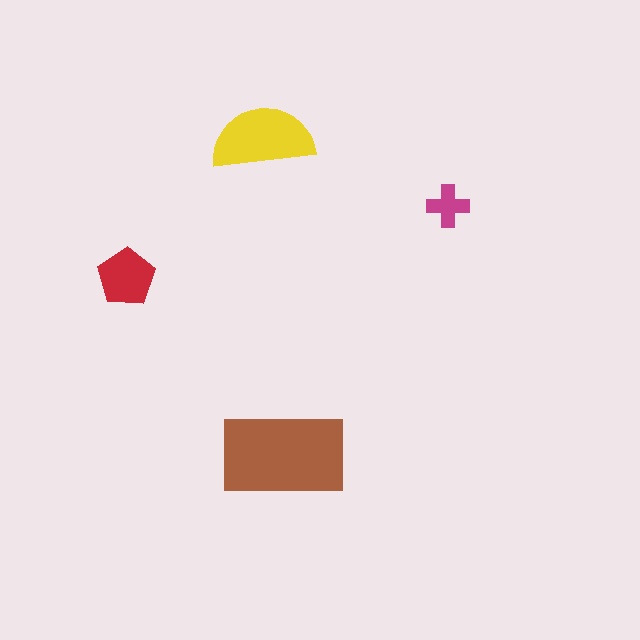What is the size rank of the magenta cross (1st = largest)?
4th.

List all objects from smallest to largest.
The magenta cross, the red pentagon, the yellow semicircle, the brown rectangle.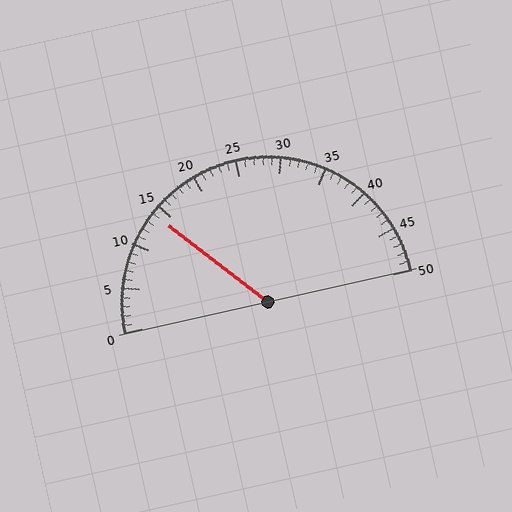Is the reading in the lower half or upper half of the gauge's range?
The reading is in the lower half of the range (0 to 50).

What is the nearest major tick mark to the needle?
The nearest major tick mark is 15.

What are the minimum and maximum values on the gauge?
The gauge ranges from 0 to 50.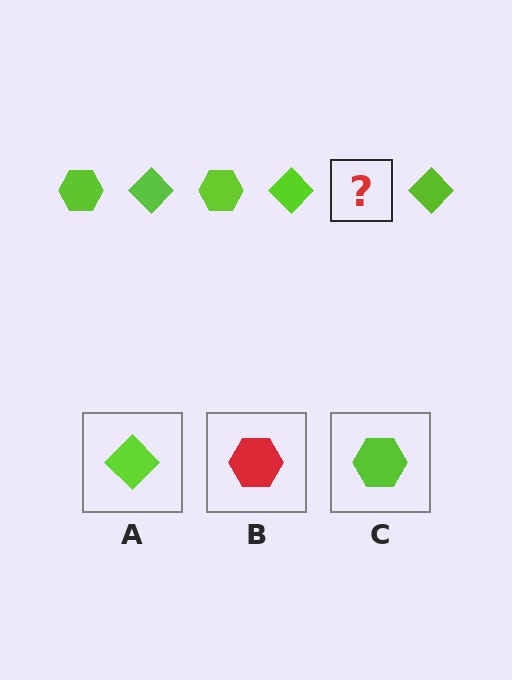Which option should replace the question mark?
Option C.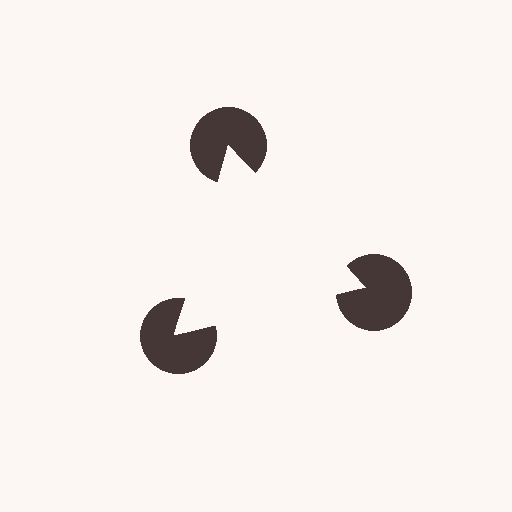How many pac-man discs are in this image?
There are 3 — one at each vertex of the illusory triangle.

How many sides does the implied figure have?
3 sides.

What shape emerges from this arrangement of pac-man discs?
An illusory triangle — its edges are inferred from the aligned wedge cuts in the pac-man discs, not physically drawn.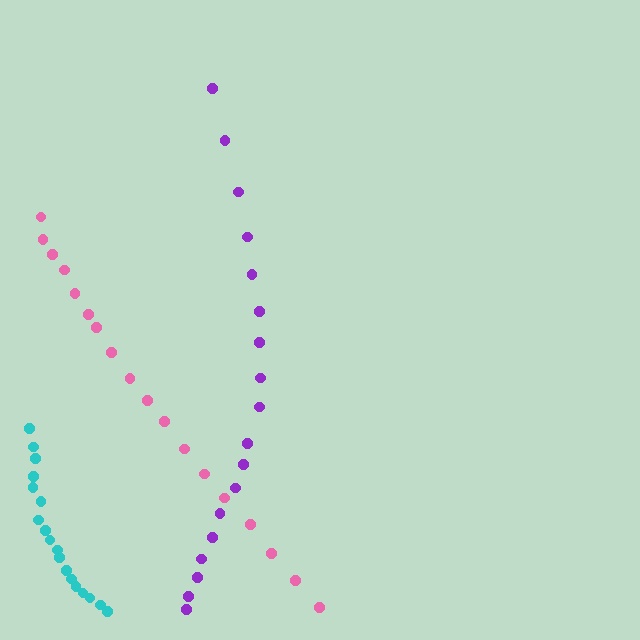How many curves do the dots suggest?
There are 3 distinct paths.